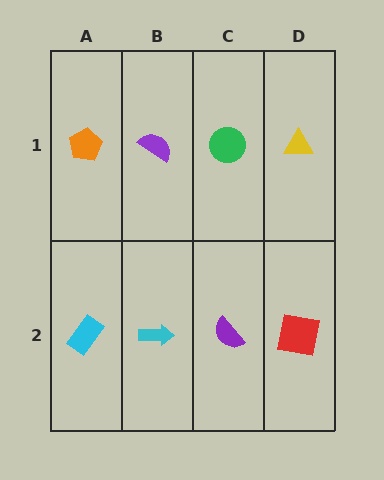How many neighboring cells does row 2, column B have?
3.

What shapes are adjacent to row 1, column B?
A cyan arrow (row 2, column B), an orange pentagon (row 1, column A), a green circle (row 1, column C).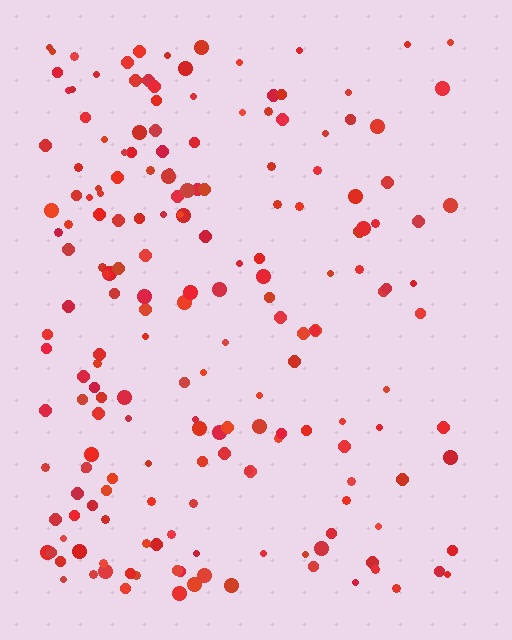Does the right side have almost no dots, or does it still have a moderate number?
Still a moderate number, just noticeably fewer than the left.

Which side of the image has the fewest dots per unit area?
The right.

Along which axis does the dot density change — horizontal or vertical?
Horizontal.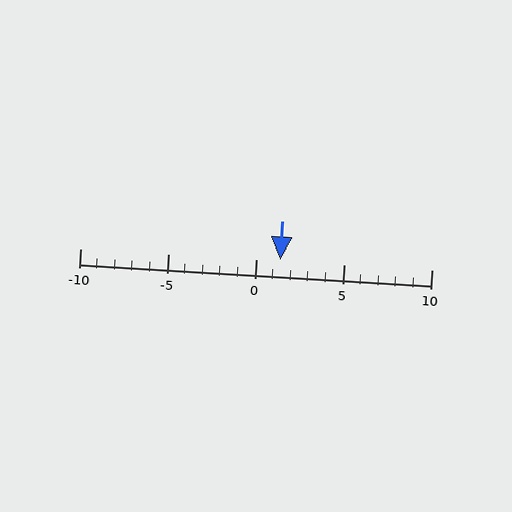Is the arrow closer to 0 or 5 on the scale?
The arrow is closer to 0.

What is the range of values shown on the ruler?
The ruler shows values from -10 to 10.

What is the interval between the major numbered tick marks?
The major tick marks are spaced 5 units apart.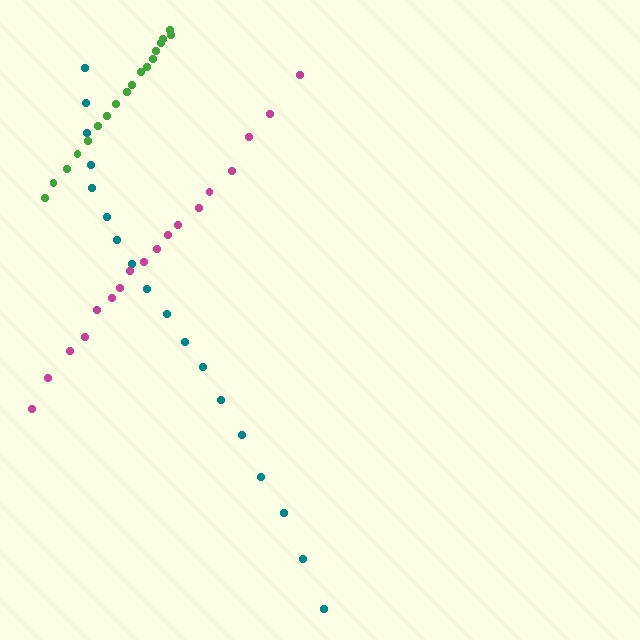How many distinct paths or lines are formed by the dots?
There are 3 distinct paths.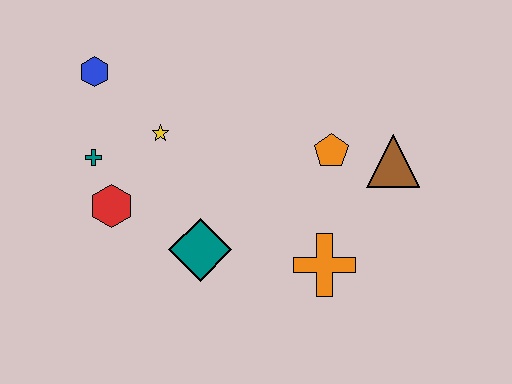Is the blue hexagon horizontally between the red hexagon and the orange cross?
No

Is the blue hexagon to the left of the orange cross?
Yes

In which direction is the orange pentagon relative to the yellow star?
The orange pentagon is to the right of the yellow star.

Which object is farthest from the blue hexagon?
The brown triangle is farthest from the blue hexagon.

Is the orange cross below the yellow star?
Yes